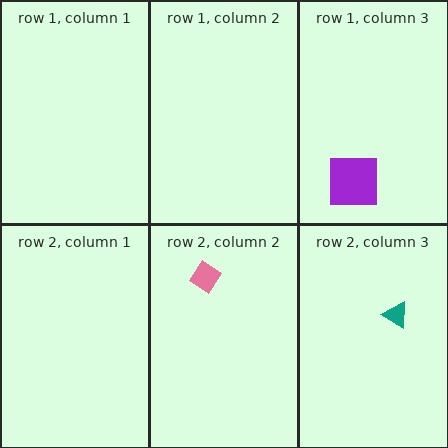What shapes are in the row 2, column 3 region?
The teal triangle.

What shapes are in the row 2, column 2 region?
The pink diamond.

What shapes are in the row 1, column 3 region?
The purple square.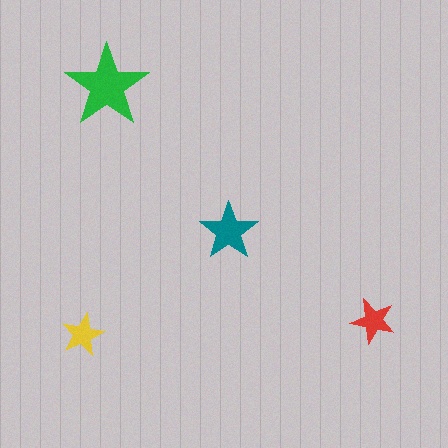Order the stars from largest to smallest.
the green one, the teal one, the red one, the yellow one.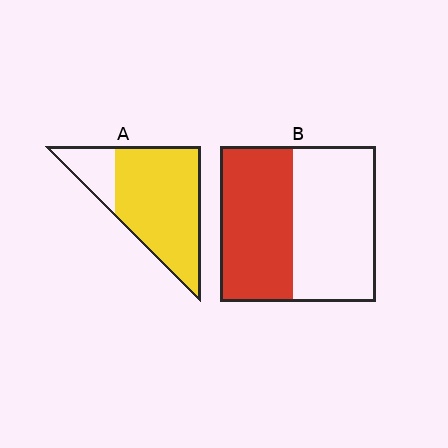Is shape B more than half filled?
Roughly half.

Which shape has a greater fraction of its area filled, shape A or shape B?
Shape A.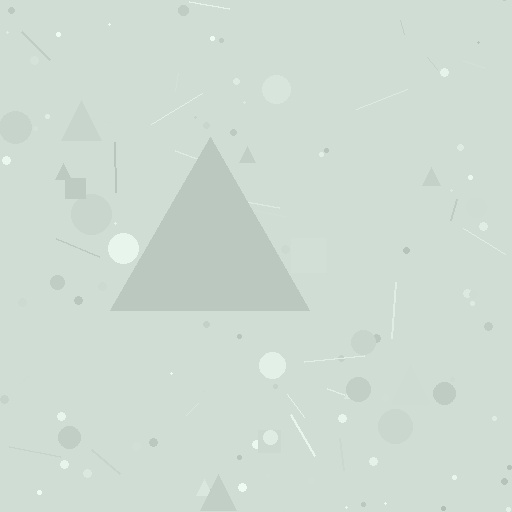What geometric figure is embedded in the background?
A triangle is embedded in the background.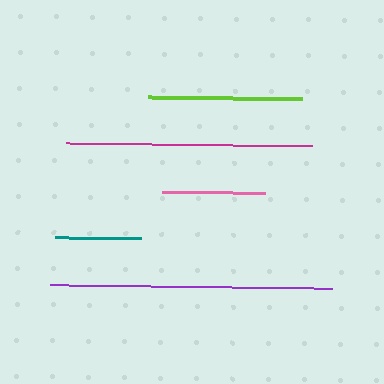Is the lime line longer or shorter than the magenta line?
The magenta line is longer than the lime line.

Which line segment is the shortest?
The teal line is the shortest at approximately 86 pixels.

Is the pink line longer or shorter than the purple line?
The purple line is longer than the pink line.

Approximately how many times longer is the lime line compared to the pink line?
The lime line is approximately 1.5 times the length of the pink line.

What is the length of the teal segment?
The teal segment is approximately 86 pixels long.